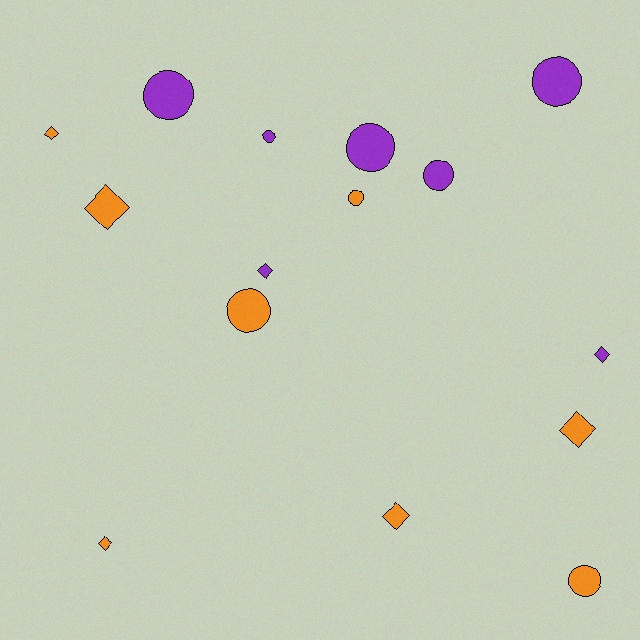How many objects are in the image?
There are 15 objects.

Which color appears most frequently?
Orange, with 8 objects.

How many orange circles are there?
There are 3 orange circles.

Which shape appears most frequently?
Circle, with 8 objects.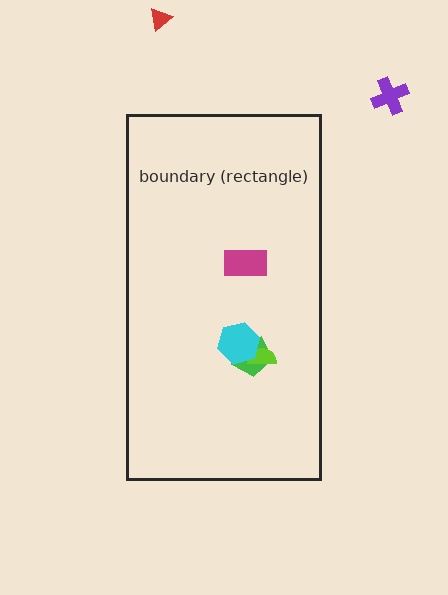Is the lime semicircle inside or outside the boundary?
Inside.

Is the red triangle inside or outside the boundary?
Outside.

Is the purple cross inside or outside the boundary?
Outside.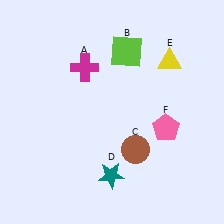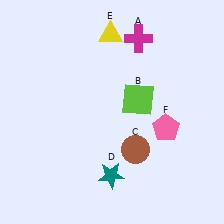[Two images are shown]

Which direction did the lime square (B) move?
The lime square (B) moved down.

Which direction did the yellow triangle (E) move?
The yellow triangle (E) moved left.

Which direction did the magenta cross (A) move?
The magenta cross (A) moved right.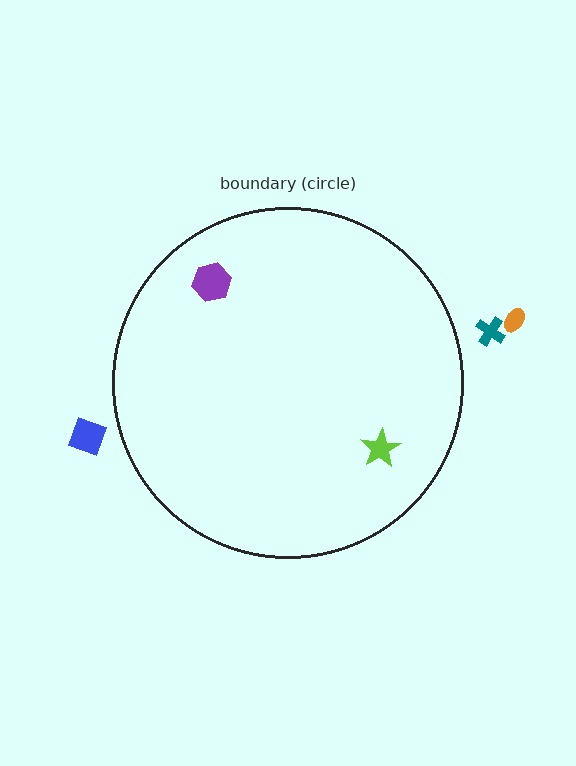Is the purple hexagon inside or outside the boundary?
Inside.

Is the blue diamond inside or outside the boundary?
Outside.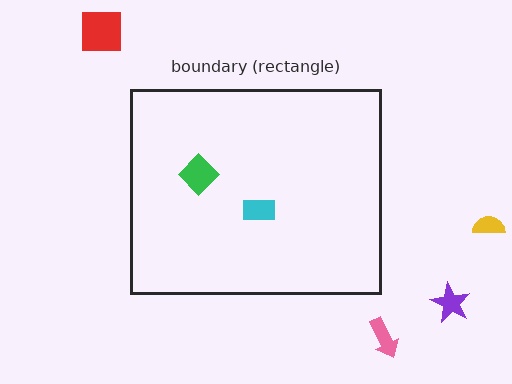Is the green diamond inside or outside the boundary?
Inside.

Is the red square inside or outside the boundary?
Outside.